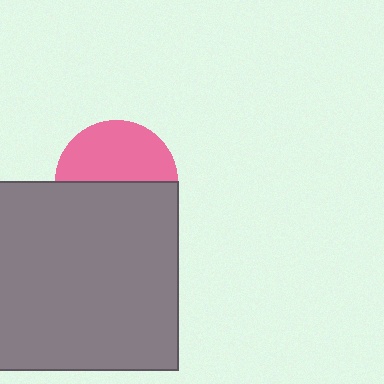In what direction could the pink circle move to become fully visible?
The pink circle could move up. That would shift it out from behind the gray square entirely.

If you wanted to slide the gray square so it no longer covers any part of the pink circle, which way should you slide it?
Slide it down — that is the most direct way to separate the two shapes.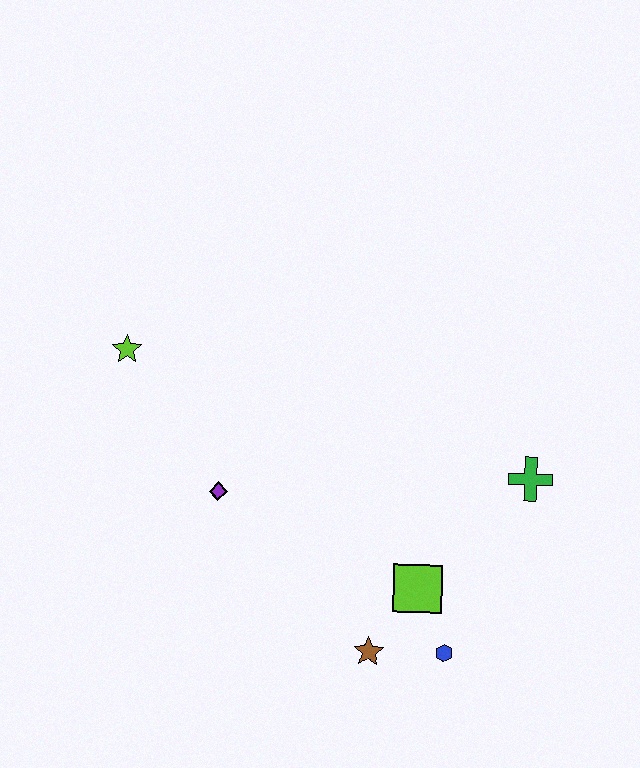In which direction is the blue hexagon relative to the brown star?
The blue hexagon is to the right of the brown star.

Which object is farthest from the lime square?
The lime star is farthest from the lime square.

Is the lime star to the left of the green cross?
Yes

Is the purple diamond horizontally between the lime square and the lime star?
Yes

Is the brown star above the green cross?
No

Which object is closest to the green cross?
The lime square is closest to the green cross.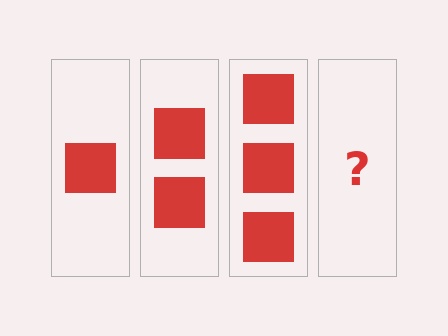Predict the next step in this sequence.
The next step is 4 squares.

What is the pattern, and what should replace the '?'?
The pattern is that each step adds one more square. The '?' should be 4 squares.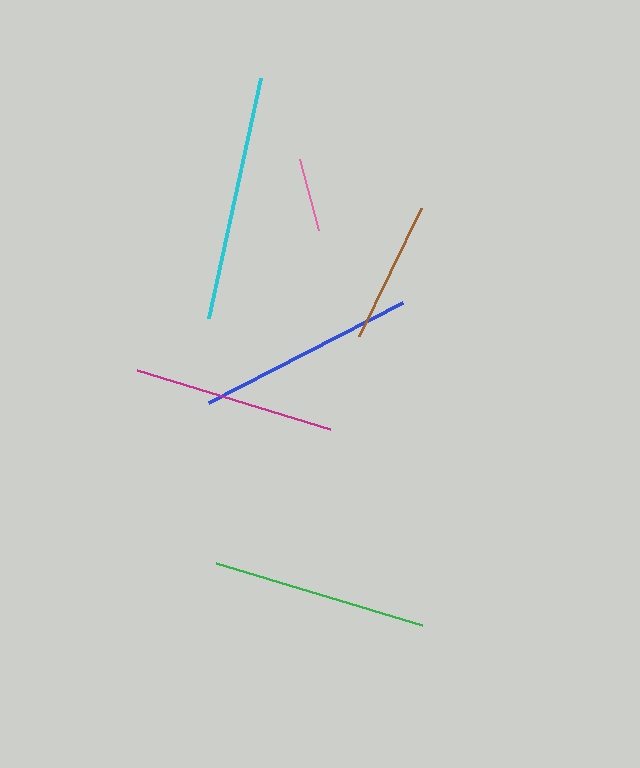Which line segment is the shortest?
The pink line is the shortest at approximately 73 pixels.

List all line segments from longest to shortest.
From longest to shortest: cyan, blue, green, magenta, brown, pink.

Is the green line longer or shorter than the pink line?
The green line is longer than the pink line.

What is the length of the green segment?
The green segment is approximately 215 pixels long.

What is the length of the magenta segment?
The magenta segment is approximately 202 pixels long.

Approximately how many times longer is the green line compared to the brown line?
The green line is approximately 1.5 times the length of the brown line.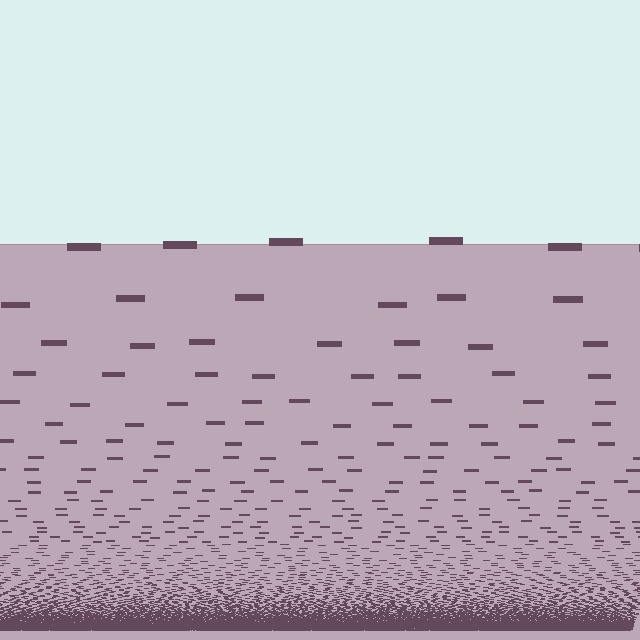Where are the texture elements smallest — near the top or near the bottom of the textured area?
Near the bottom.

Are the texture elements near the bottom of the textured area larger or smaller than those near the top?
Smaller. The gradient is inverted — elements near the bottom are smaller and denser.